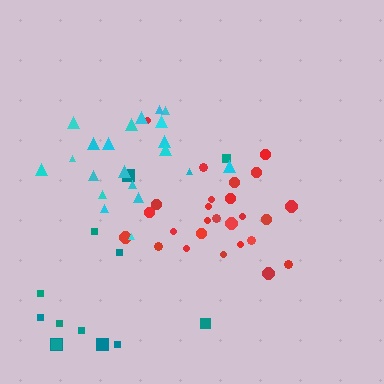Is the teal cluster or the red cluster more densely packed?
Red.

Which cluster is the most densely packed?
Red.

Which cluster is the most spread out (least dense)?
Teal.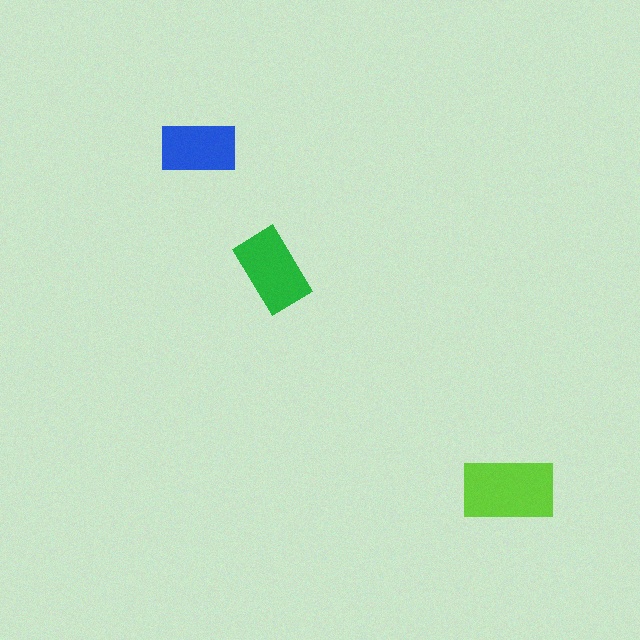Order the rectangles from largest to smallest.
the lime one, the green one, the blue one.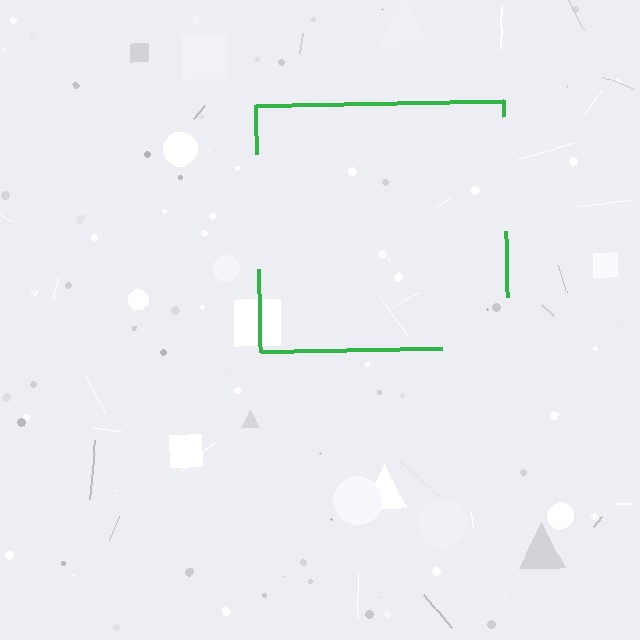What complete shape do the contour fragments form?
The contour fragments form a square.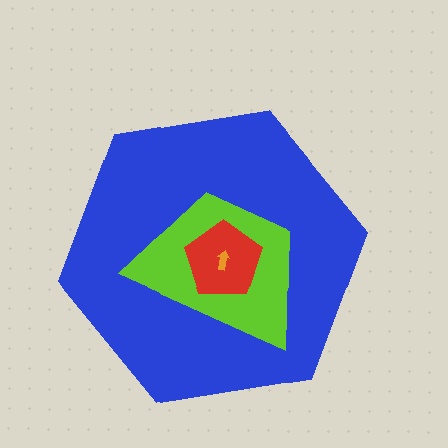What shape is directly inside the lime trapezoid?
The red pentagon.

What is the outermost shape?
The blue hexagon.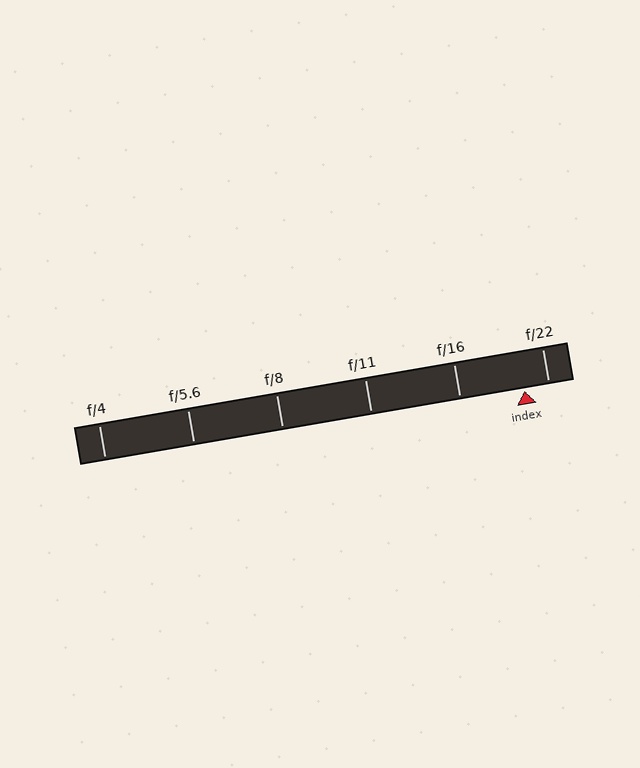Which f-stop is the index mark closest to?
The index mark is closest to f/22.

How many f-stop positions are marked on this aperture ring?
There are 6 f-stop positions marked.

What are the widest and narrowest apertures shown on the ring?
The widest aperture shown is f/4 and the narrowest is f/22.